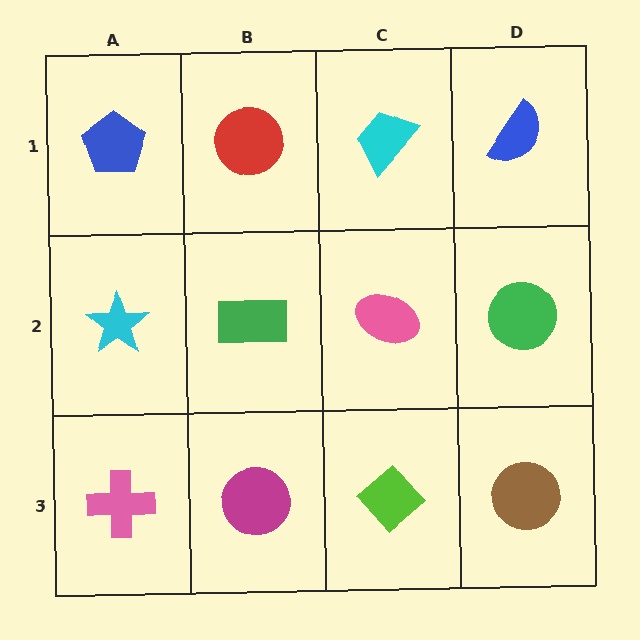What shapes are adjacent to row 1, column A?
A cyan star (row 2, column A), a red circle (row 1, column B).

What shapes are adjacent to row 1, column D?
A green circle (row 2, column D), a cyan trapezoid (row 1, column C).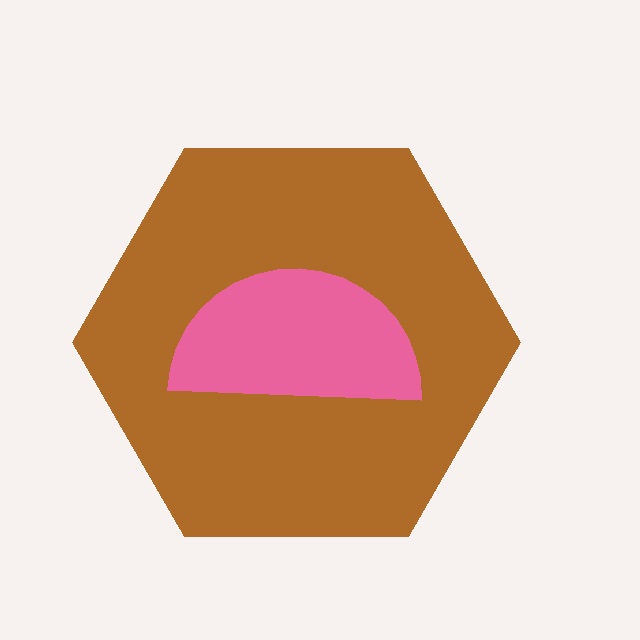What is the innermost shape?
The pink semicircle.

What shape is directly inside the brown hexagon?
The pink semicircle.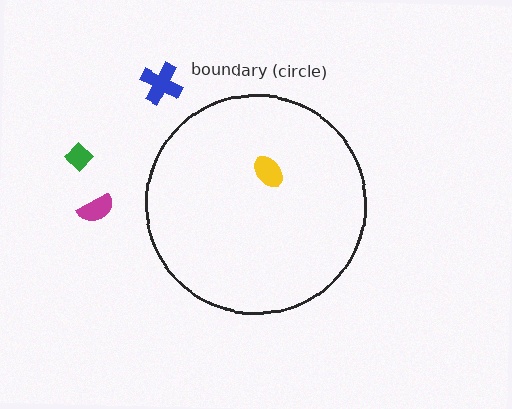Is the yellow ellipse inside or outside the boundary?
Inside.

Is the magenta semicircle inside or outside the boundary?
Outside.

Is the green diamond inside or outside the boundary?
Outside.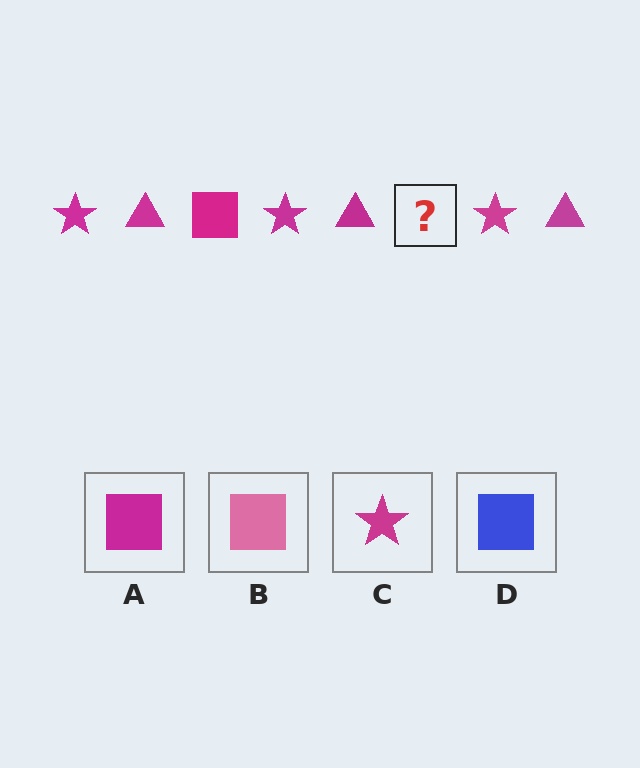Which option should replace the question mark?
Option A.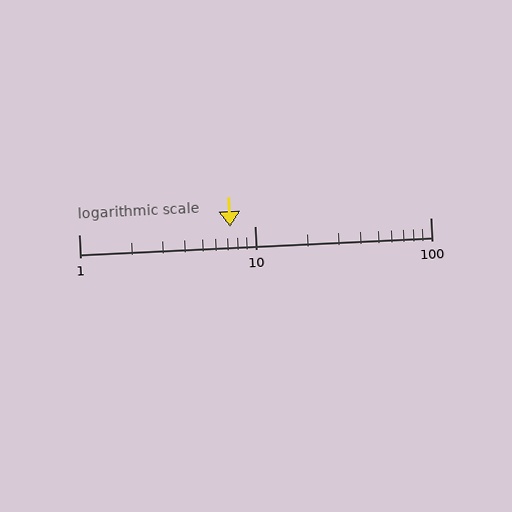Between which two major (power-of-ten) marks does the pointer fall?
The pointer is between 1 and 10.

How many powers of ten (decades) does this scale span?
The scale spans 2 decades, from 1 to 100.